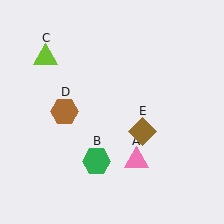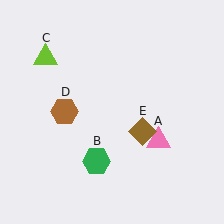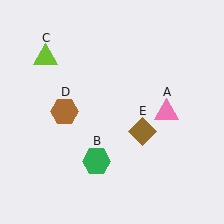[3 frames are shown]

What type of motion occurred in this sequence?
The pink triangle (object A) rotated counterclockwise around the center of the scene.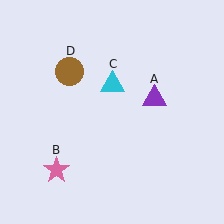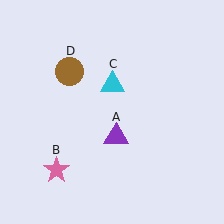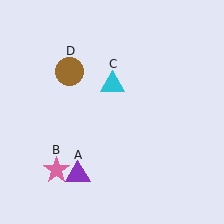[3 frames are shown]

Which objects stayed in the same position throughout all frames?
Pink star (object B) and cyan triangle (object C) and brown circle (object D) remained stationary.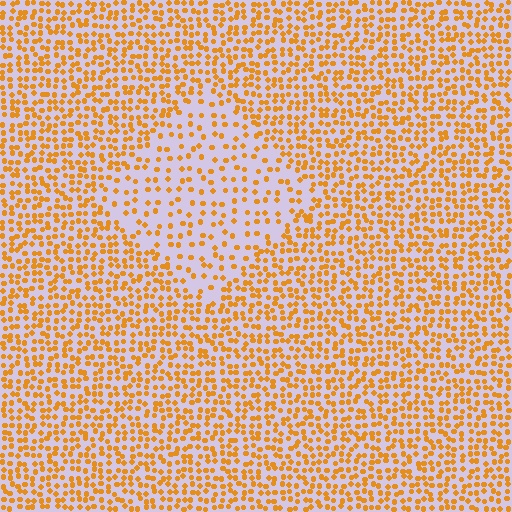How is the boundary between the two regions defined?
The boundary is defined by a change in element density (approximately 2.1x ratio). All elements are the same color, size, and shape.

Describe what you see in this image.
The image contains small orange elements arranged at two different densities. A diamond-shaped region is visible where the elements are less densely packed than the surrounding area.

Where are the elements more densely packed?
The elements are more densely packed outside the diamond boundary.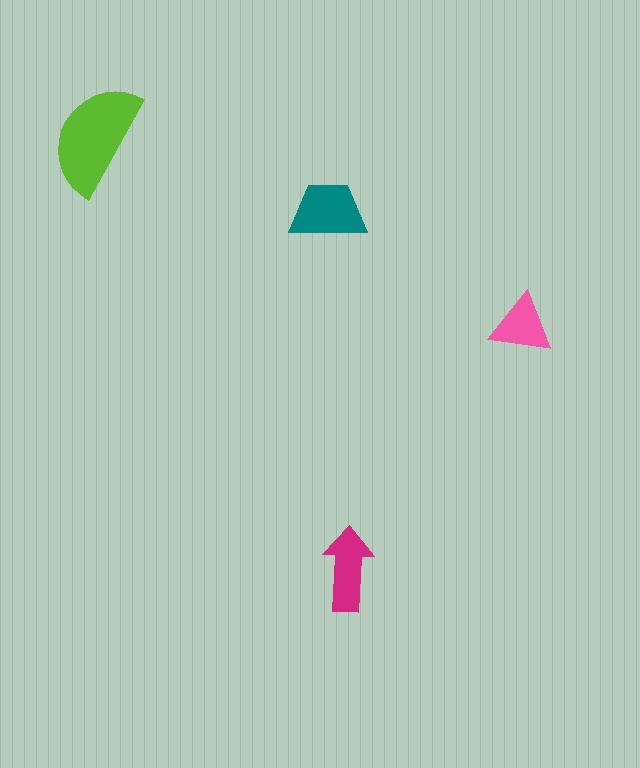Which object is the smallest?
The pink triangle.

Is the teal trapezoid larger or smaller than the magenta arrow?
Larger.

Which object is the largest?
The lime semicircle.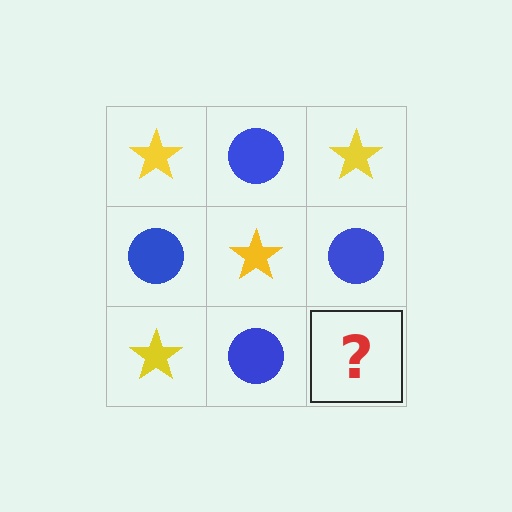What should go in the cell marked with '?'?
The missing cell should contain a yellow star.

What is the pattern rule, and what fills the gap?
The rule is that it alternates yellow star and blue circle in a checkerboard pattern. The gap should be filled with a yellow star.